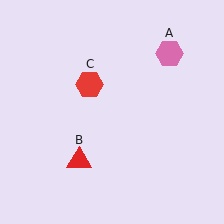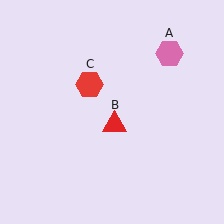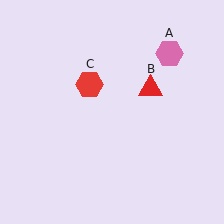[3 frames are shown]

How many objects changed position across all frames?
1 object changed position: red triangle (object B).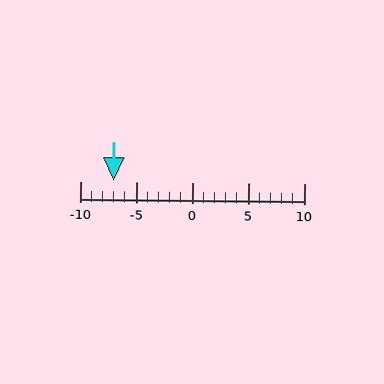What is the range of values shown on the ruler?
The ruler shows values from -10 to 10.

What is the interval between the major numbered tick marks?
The major tick marks are spaced 5 units apart.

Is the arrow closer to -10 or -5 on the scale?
The arrow is closer to -5.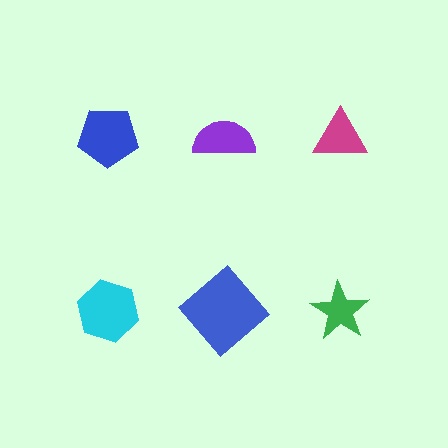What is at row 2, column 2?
A blue diamond.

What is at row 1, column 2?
A purple semicircle.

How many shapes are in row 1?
3 shapes.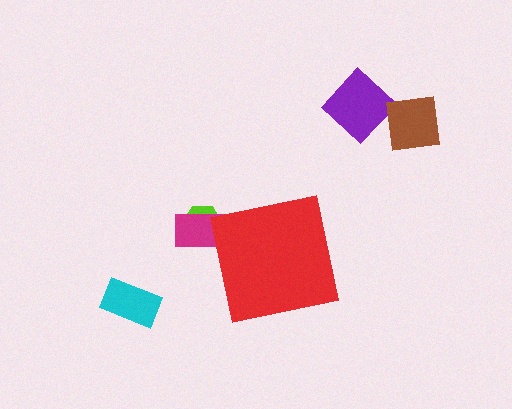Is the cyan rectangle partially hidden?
No, the cyan rectangle is fully visible.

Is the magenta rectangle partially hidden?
Yes, the magenta rectangle is partially hidden behind the red square.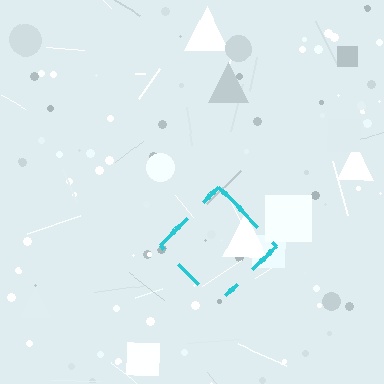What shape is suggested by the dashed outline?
The dashed outline suggests a diamond.